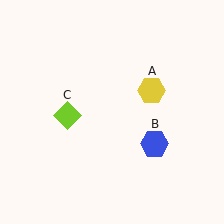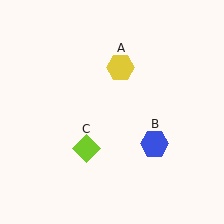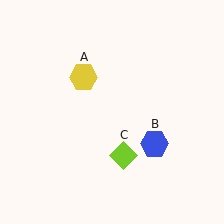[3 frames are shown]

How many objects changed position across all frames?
2 objects changed position: yellow hexagon (object A), lime diamond (object C).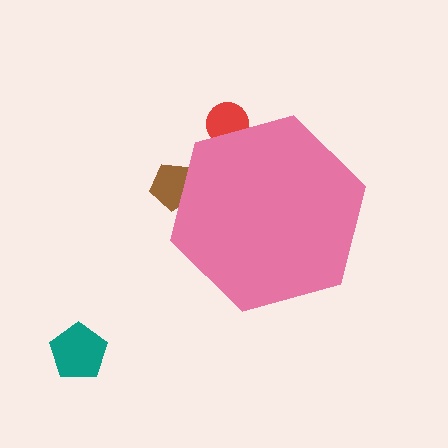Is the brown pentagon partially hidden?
Yes, the brown pentagon is partially hidden behind the pink hexagon.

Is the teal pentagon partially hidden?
No, the teal pentagon is fully visible.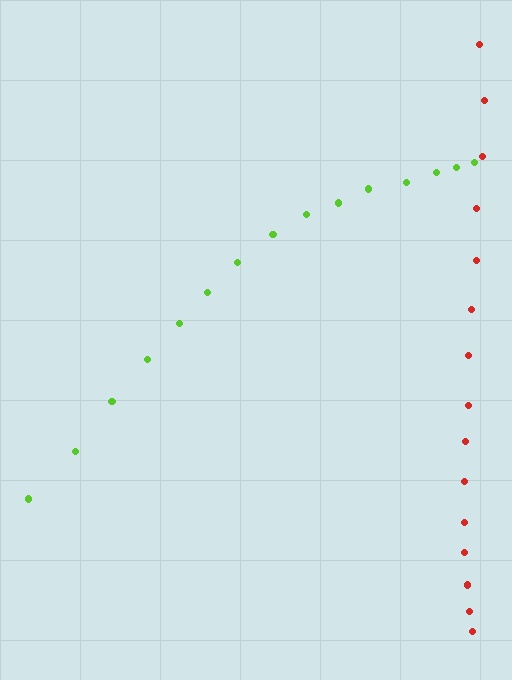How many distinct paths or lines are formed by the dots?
There are 2 distinct paths.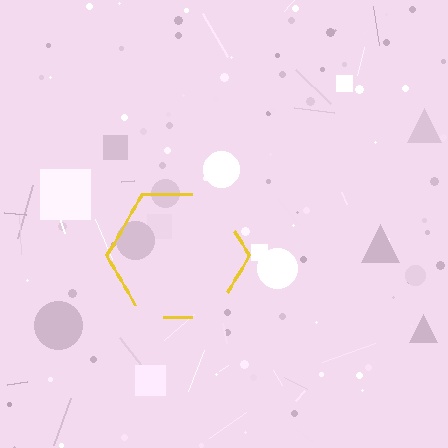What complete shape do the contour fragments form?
The contour fragments form a hexagon.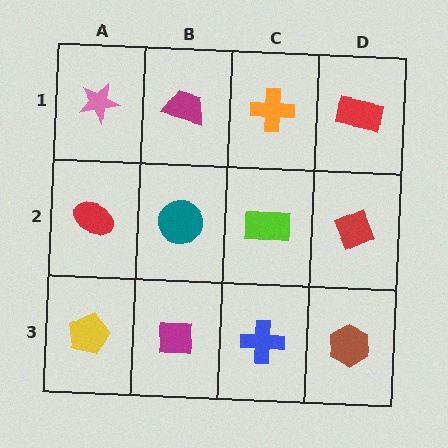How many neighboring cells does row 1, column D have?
2.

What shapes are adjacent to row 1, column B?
A teal circle (row 2, column B), a pink star (row 1, column A), an orange cross (row 1, column C).